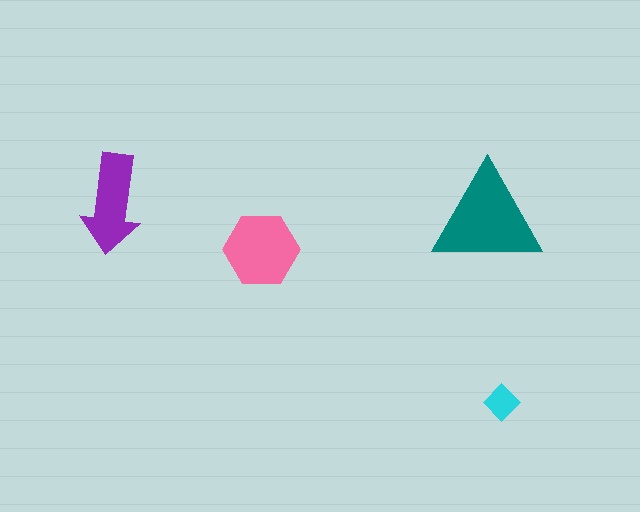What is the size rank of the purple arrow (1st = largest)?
3rd.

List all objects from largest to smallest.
The teal triangle, the pink hexagon, the purple arrow, the cyan diamond.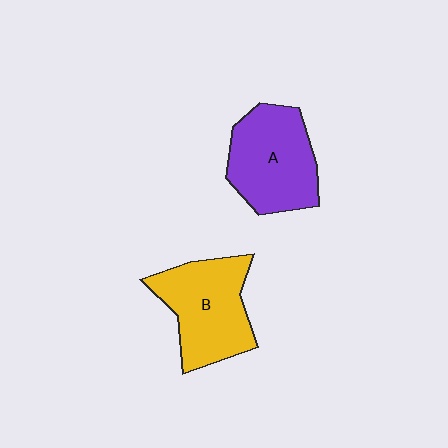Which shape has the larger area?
Shape B (yellow).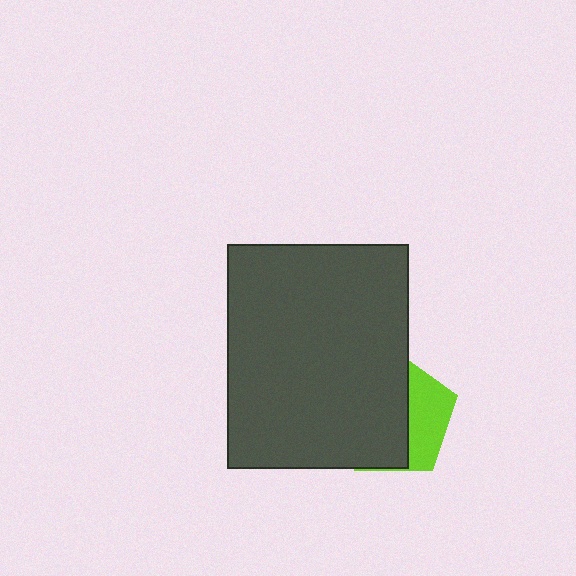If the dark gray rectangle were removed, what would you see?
You would see the complete lime pentagon.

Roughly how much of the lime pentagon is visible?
A small part of it is visible (roughly 34%).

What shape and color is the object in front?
The object in front is a dark gray rectangle.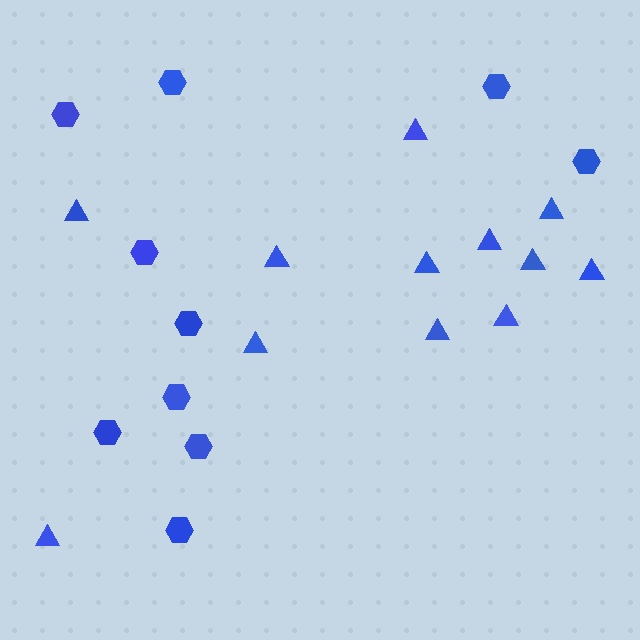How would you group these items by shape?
There are 2 groups: one group of hexagons (10) and one group of triangles (12).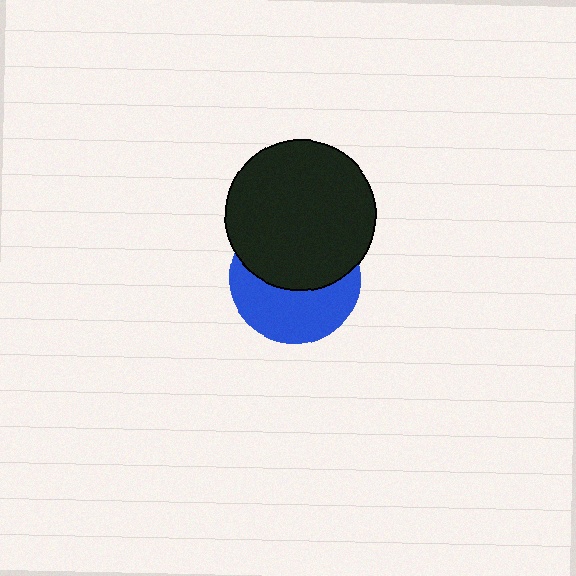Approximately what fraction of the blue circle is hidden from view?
Roughly 52% of the blue circle is hidden behind the black circle.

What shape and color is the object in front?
The object in front is a black circle.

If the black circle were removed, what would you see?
You would see the complete blue circle.